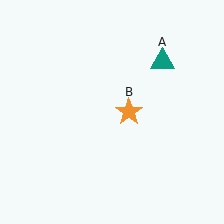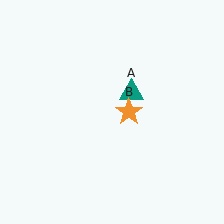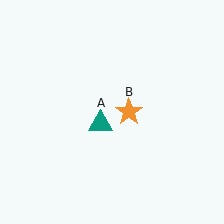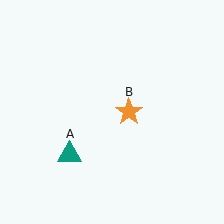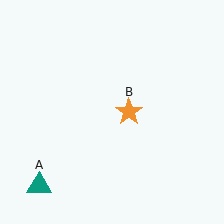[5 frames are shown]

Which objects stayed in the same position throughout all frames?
Orange star (object B) remained stationary.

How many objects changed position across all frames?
1 object changed position: teal triangle (object A).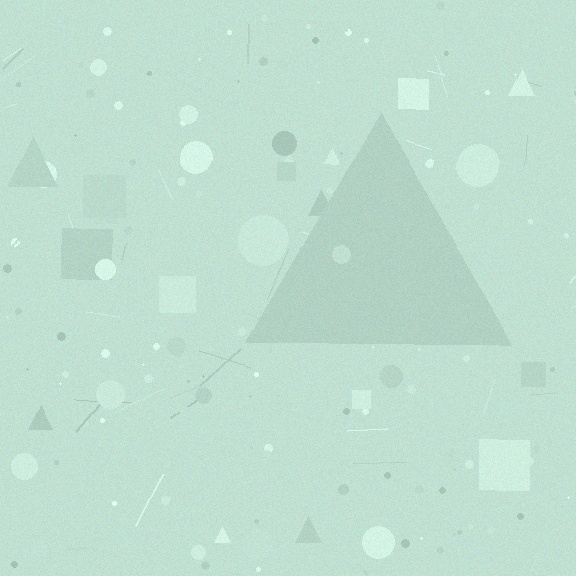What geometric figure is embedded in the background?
A triangle is embedded in the background.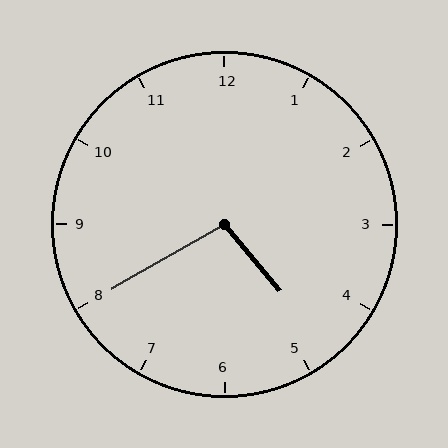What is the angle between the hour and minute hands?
Approximately 100 degrees.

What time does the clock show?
4:40.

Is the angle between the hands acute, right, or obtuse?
It is obtuse.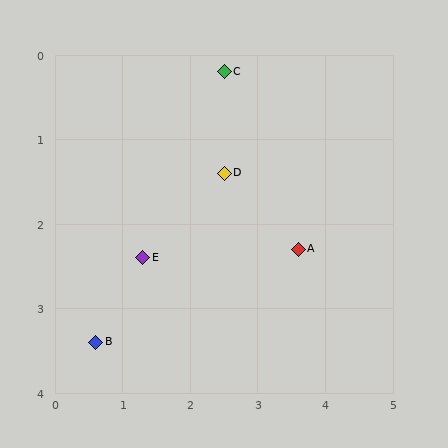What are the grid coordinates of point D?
Point D is at approximately (2.5, 1.4).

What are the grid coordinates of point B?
Point B is at approximately (0.6, 3.4).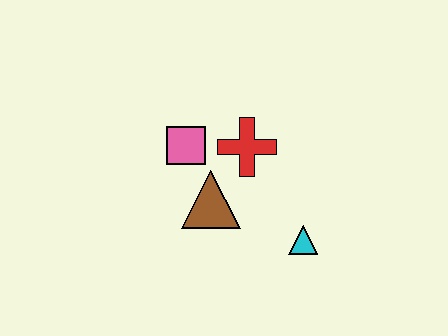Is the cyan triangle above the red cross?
No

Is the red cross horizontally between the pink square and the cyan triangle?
Yes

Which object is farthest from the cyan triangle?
The pink square is farthest from the cyan triangle.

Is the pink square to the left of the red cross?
Yes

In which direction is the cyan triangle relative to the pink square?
The cyan triangle is to the right of the pink square.